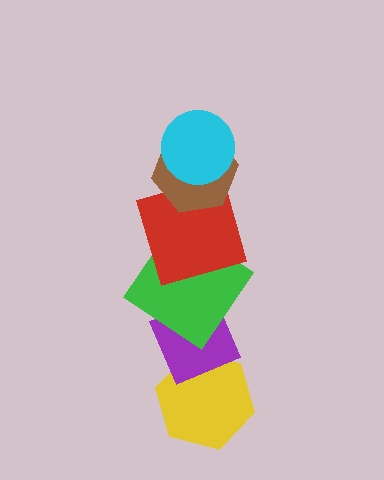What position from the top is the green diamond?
The green diamond is 4th from the top.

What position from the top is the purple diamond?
The purple diamond is 5th from the top.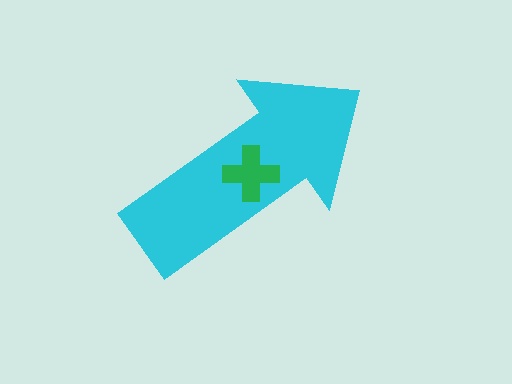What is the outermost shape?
The cyan arrow.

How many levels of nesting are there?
2.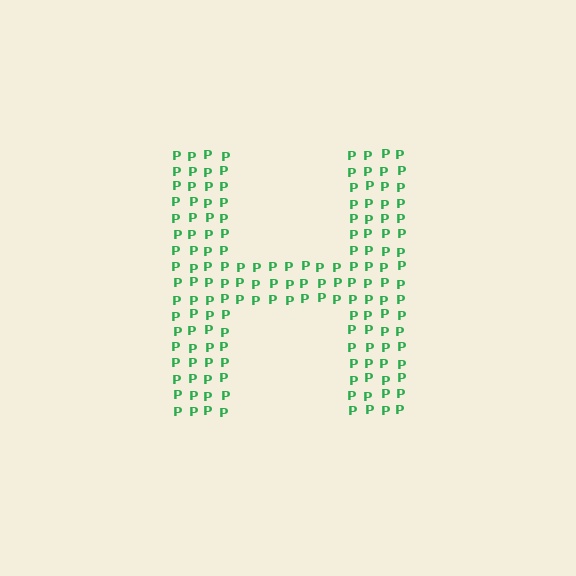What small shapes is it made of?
It is made of small letter P's.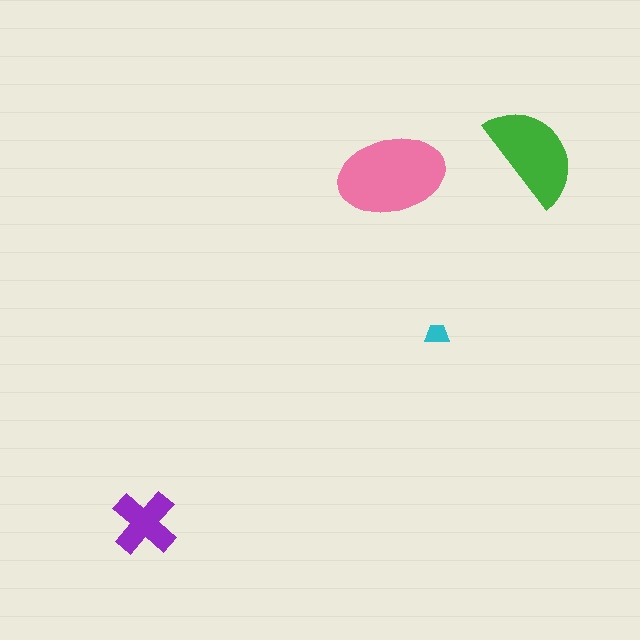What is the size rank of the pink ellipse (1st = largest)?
1st.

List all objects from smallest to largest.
The cyan trapezoid, the purple cross, the green semicircle, the pink ellipse.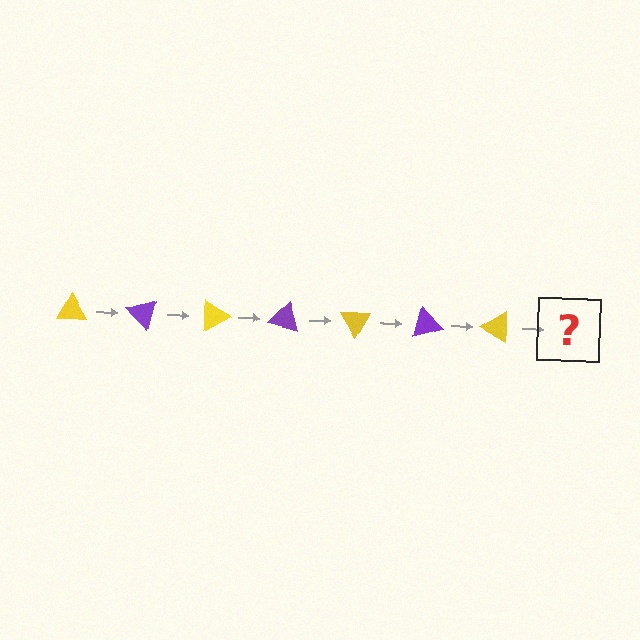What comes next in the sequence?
The next element should be a purple triangle, rotated 315 degrees from the start.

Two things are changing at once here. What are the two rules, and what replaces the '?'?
The two rules are that it rotates 45 degrees each step and the color cycles through yellow and purple. The '?' should be a purple triangle, rotated 315 degrees from the start.